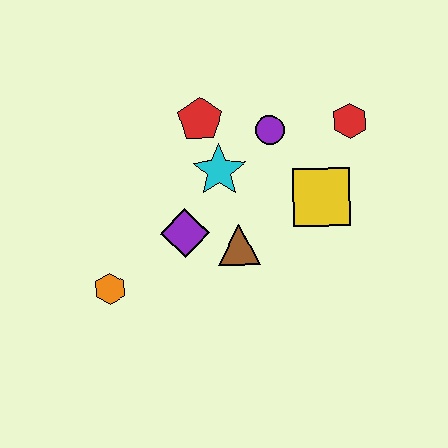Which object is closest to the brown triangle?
The purple diamond is closest to the brown triangle.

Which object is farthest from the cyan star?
The orange hexagon is farthest from the cyan star.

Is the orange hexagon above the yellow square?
No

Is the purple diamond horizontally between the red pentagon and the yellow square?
No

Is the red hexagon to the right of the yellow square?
Yes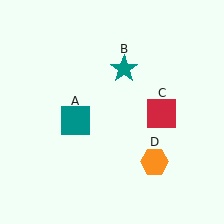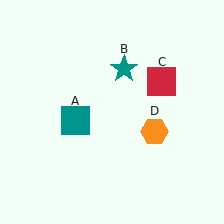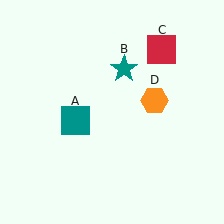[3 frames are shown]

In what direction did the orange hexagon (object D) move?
The orange hexagon (object D) moved up.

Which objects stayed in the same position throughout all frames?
Teal square (object A) and teal star (object B) remained stationary.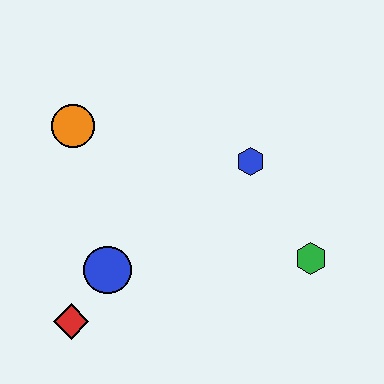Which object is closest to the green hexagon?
The blue hexagon is closest to the green hexagon.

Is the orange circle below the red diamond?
No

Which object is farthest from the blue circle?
The green hexagon is farthest from the blue circle.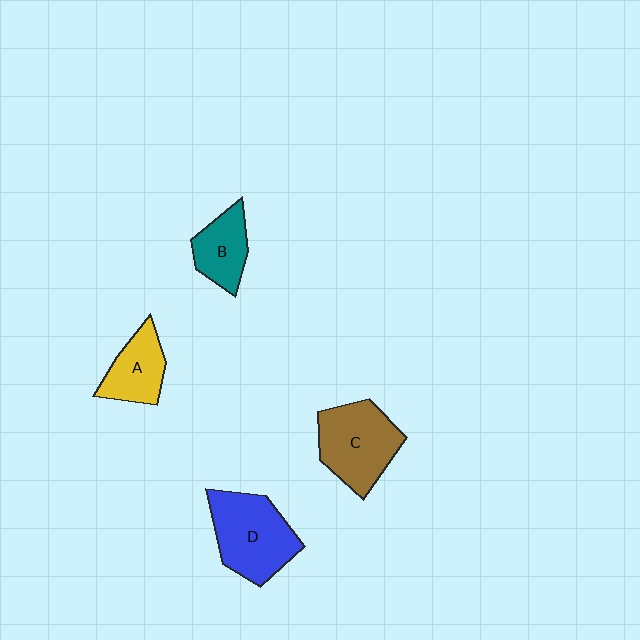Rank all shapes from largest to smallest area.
From largest to smallest: D (blue), C (brown), A (yellow), B (teal).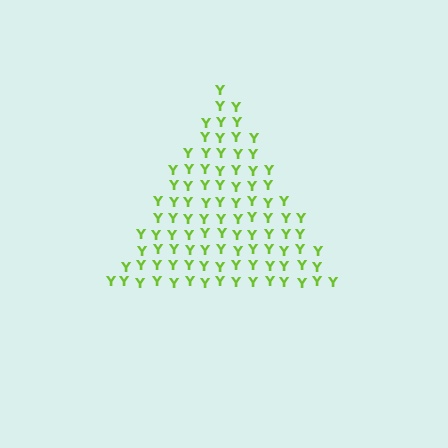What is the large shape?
The large shape is a triangle.